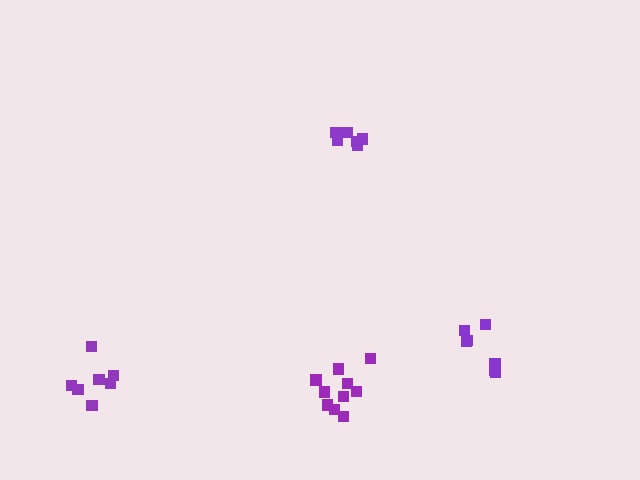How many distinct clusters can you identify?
There are 4 distinct clusters.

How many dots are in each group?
Group 1: 6 dots, Group 2: 7 dots, Group 3: 7 dots, Group 4: 10 dots (30 total).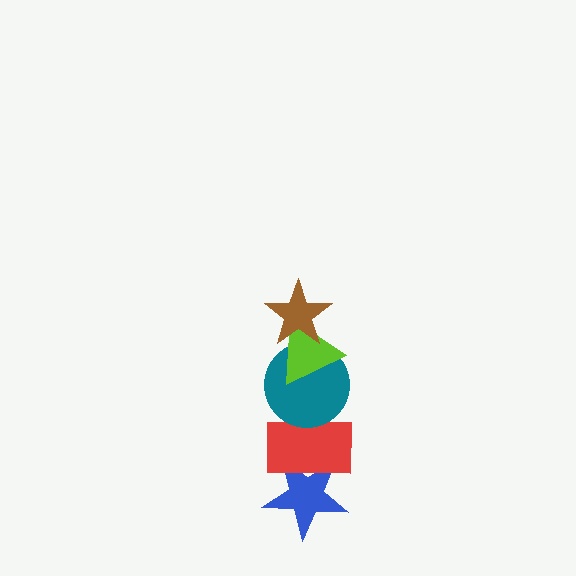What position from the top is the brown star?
The brown star is 1st from the top.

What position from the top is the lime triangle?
The lime triangle is 2nd from the top.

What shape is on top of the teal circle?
The lime triangle is on top of the teal circle.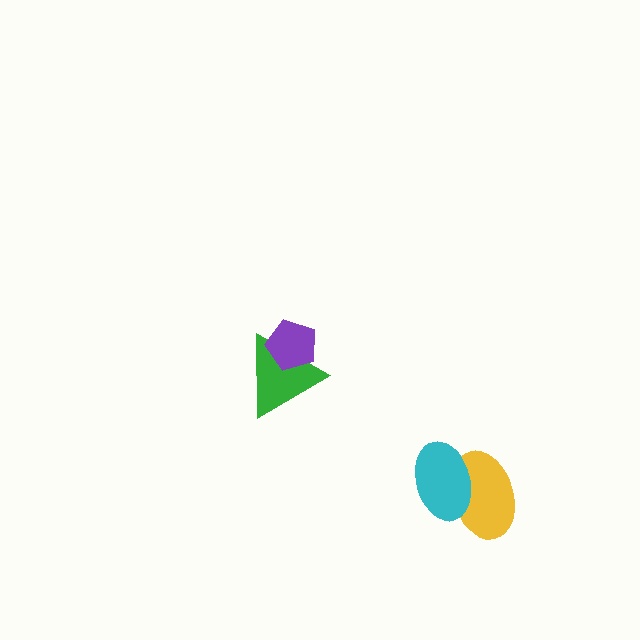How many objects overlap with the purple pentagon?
1 object overlaps with the purple pentagon.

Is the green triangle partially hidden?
Yes, it is partially covered by another shape.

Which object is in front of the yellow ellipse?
The cyan ellipse is in front of the yellow ellipse.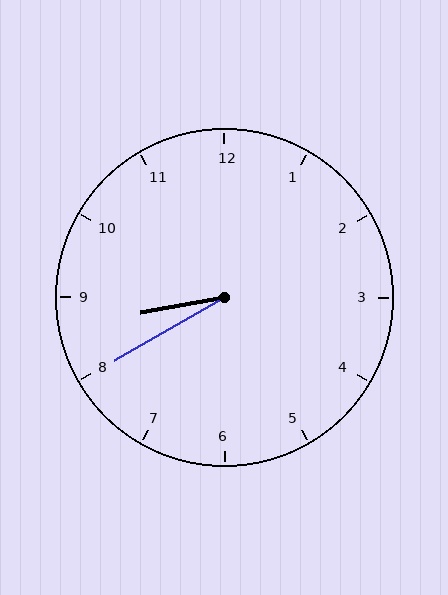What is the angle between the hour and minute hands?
Approximately 20 degrees.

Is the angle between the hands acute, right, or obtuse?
It is acute.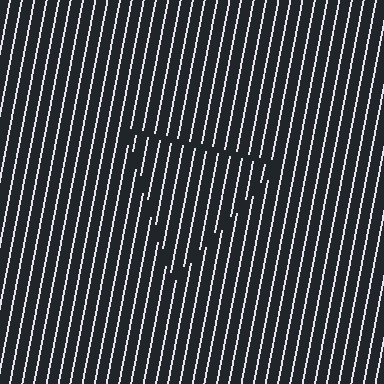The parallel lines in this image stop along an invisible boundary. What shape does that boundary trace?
An illusory triangle. The interior of the shape contains the same grating, shifted by half a period — the contour is defined by the phase discontinuity where line-ends from the inner and outer gratings abut.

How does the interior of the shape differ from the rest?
The interior of the shape contains the same grating, shifted by half a period — the contour is defined by the phase discontinuity where line-ends from the inner and outer gratings abut.